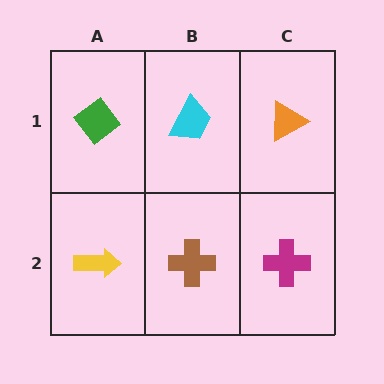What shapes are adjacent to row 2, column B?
A cyan trapezoid (row 1, column B), a yellow arrow (row 2, column A), a magenta cross (row 2, column C).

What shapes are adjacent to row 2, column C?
An orange triangle (row 1, column C), a brown cross (row 2, column B).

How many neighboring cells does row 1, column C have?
2.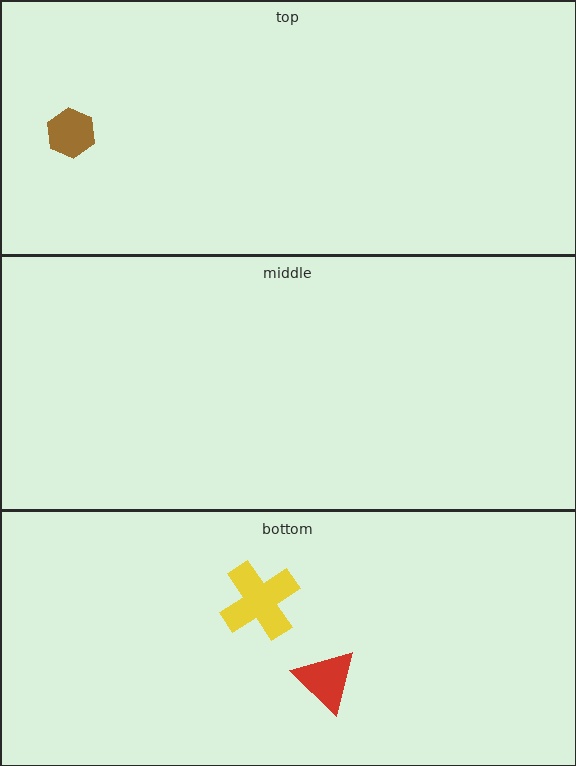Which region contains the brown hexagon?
The top region.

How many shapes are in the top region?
1.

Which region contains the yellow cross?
The bottom region.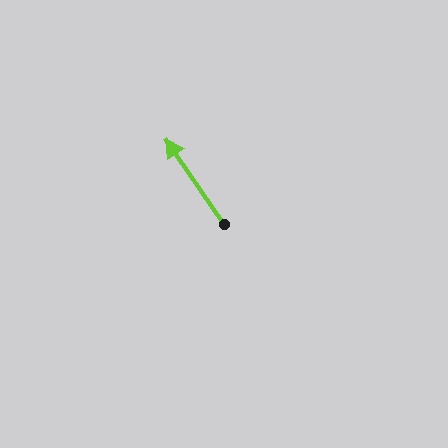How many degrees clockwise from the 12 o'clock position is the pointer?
Approximately 325 degrees.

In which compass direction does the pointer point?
Northwest.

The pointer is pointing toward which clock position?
Roughly 11 o'clock.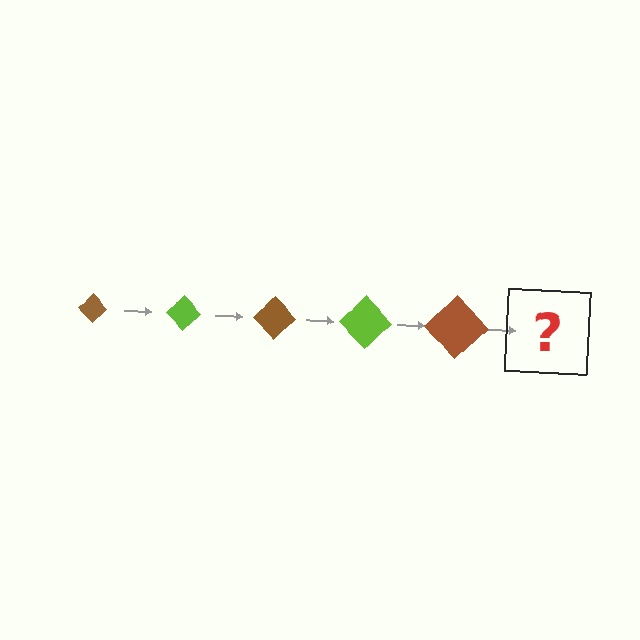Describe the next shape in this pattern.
It should be a lime diamond, larger than the previous one.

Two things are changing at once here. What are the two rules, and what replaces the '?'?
The two rules are that the diamond grows larger each step and the color cycles through brown and lime. The '?' should be a lime diamond, larger than the previous one.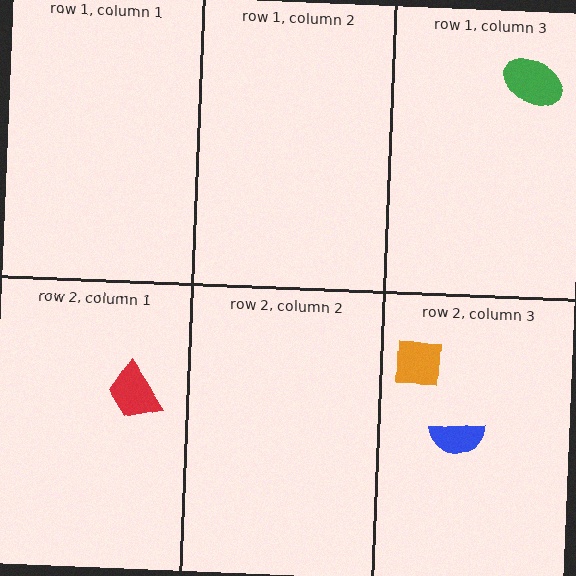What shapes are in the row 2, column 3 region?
The blue semicircle, the orange square.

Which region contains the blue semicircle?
The row 2, column 3 region.